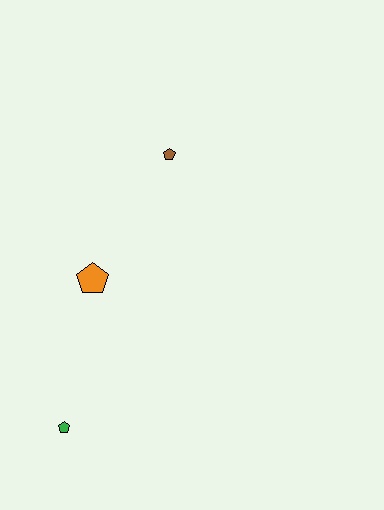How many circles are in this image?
There are no circles.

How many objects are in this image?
There are 3 objects.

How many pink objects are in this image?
There are no pink objects.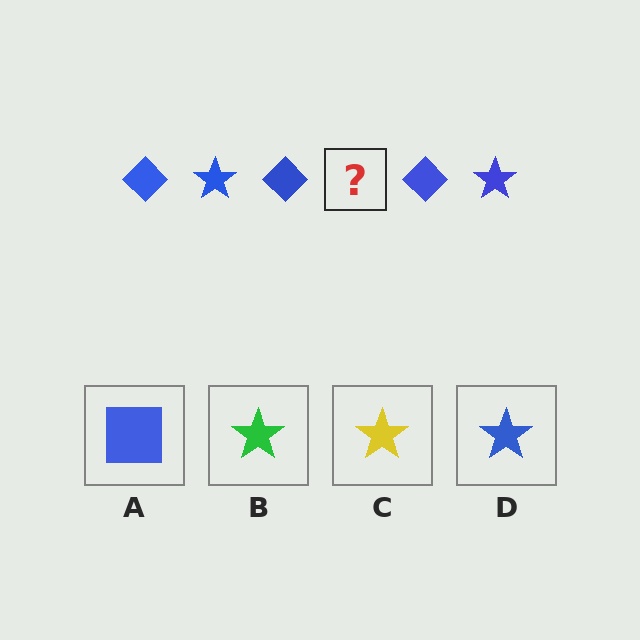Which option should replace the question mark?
Option D.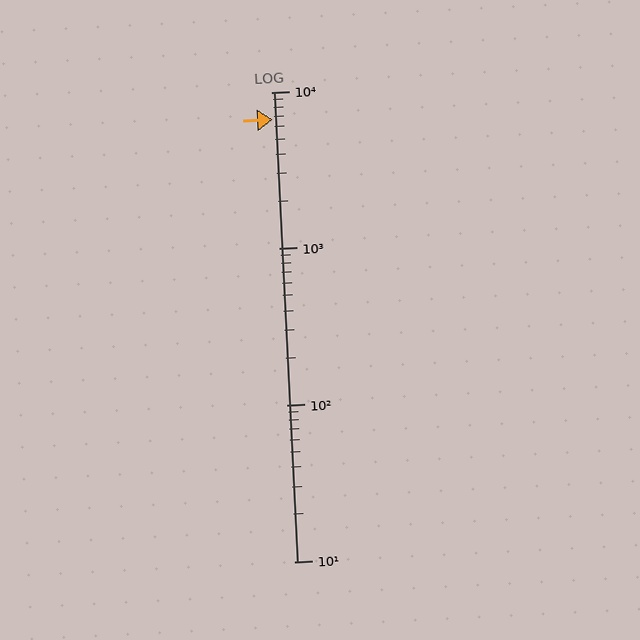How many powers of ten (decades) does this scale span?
The scale spans 3 decades, from 10 to 10000.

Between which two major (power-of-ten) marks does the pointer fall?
The pointer is between 1000 and 10000.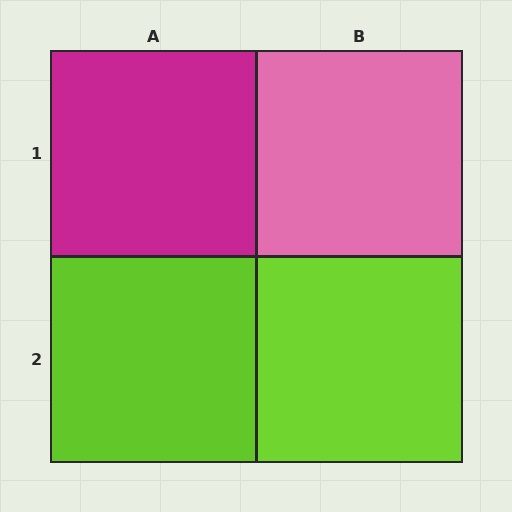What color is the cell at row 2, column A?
Lime.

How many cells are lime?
2 cells are lime.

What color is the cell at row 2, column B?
Lime.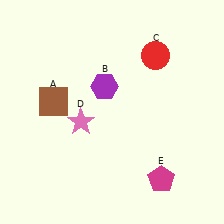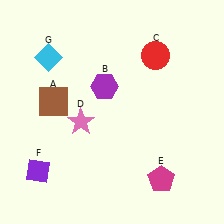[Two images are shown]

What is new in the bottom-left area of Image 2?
A purple diamond (F) was added in the bottom-left area of Image 2.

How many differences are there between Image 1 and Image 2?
There are 2 differences between the two images.